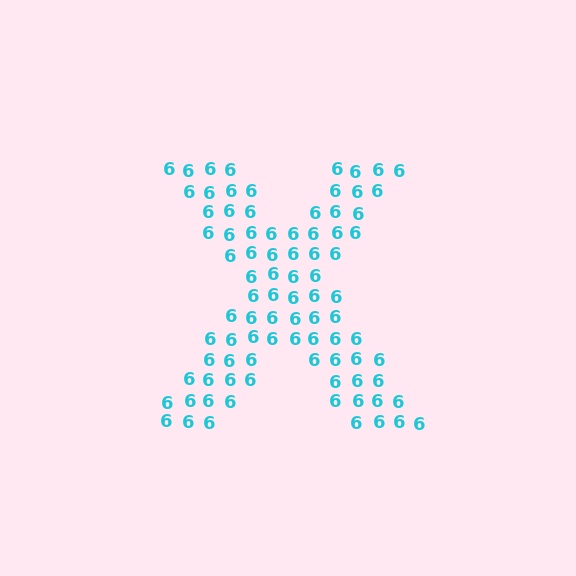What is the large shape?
The large shape is the letter X.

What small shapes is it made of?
It is made of small digit 6's.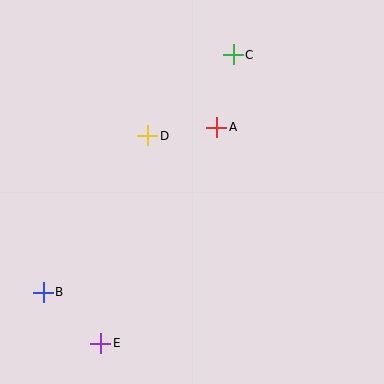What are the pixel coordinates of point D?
Point D is at (148, 136).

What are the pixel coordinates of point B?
Point B is at (43, 292).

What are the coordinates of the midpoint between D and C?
The midpoint between D and C is at (190, 95).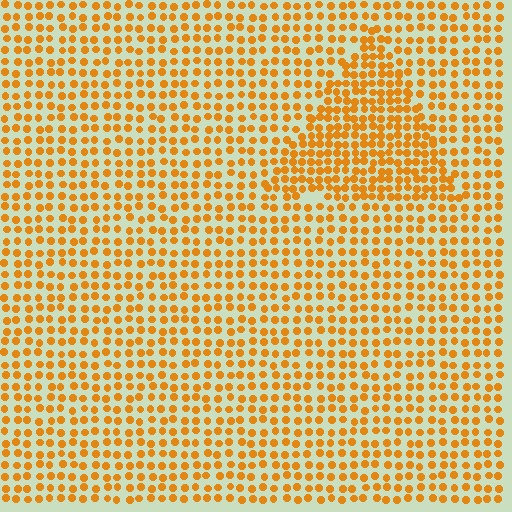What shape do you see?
I see a triangle.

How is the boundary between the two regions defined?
The boundary is defined by a change in element density (approximately 1.6x ratio). All elements are the same color, size, and shape.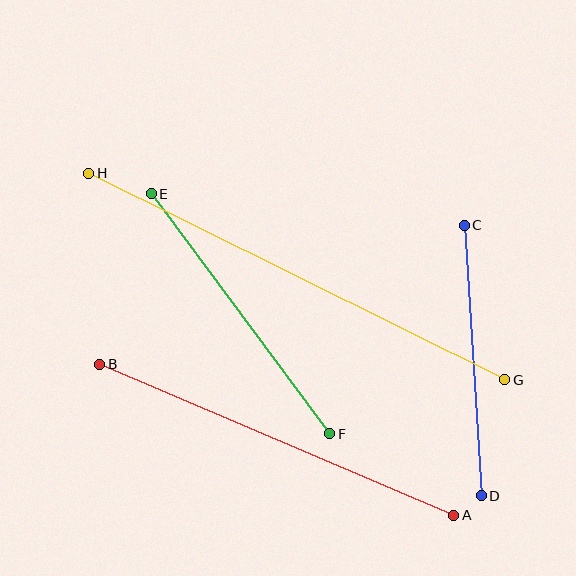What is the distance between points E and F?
The distance is approximately 299 pixels.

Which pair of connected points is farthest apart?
Points G and H are farthest apart.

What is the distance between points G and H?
The distance is approximately 464 pixels.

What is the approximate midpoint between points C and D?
The midpoint is at approximately (473, 361) pixels.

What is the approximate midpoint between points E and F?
The midpoint is at approximately (240, 314) pixels.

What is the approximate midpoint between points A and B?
The midpoint is at approximately (277, 440) pixels.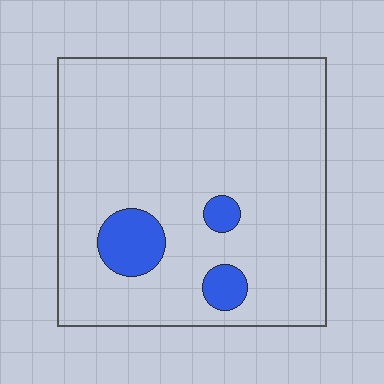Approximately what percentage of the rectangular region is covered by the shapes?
Approximately 10%.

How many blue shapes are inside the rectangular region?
3.